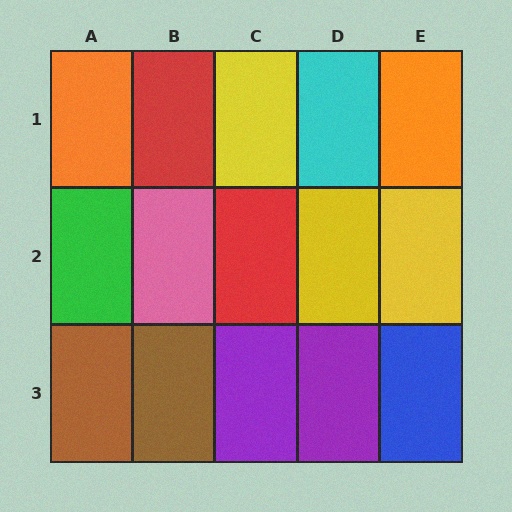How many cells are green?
1 cell is green.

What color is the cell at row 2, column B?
Pink.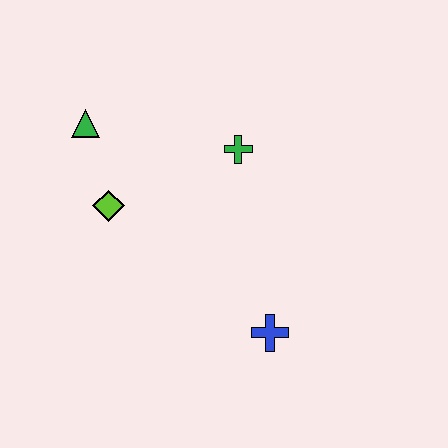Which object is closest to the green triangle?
The lime diamond is closest to the green triangle.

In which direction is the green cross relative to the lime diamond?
The green cross is to the right of the lime diamond.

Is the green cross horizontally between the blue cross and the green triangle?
Yes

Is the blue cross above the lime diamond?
No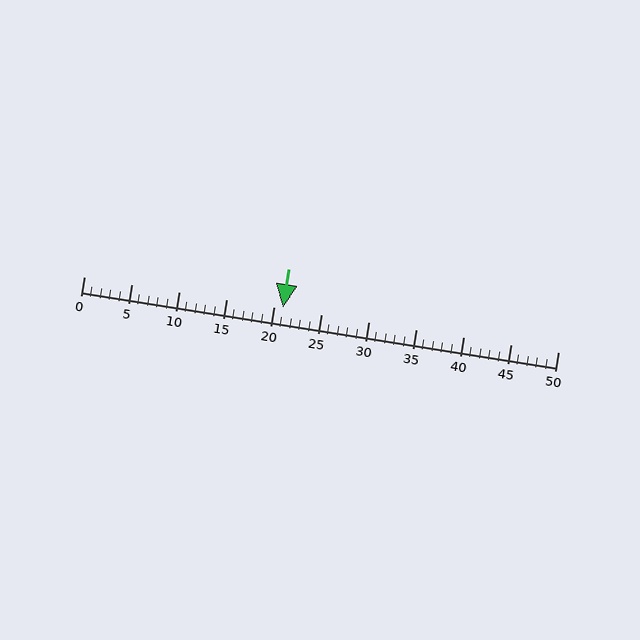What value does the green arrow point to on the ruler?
The green arrow points to approximately 21.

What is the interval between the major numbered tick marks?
The major tick marks are spaced 5 units apart.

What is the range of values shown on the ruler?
The ruler shows values from 0 to 50.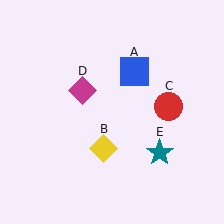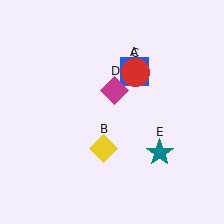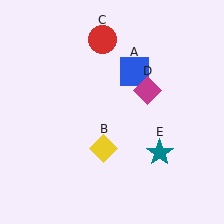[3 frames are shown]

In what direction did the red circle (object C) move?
The red circle (object C) moved up and to the left.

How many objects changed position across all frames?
2 objects changed position: red circle (object C), magenta diamond (object D).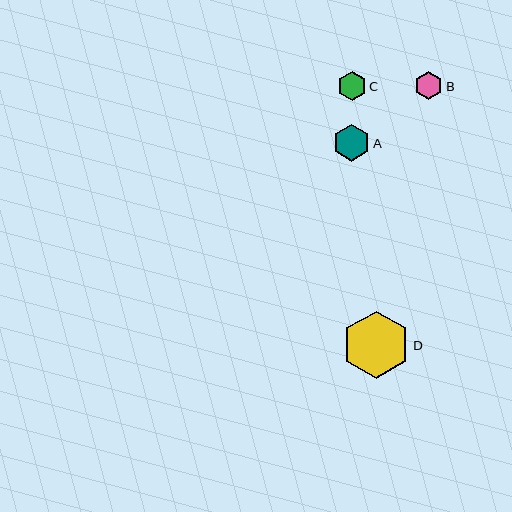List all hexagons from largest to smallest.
From largest to smallest: D, A, C, B.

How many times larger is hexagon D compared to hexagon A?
Hexagon D is approximately 1.8 times the size of hexagon A.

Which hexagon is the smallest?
Hexagon B is the smallest with a size of approximately 28 pixels.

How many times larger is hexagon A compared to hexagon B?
Hexagon A is approximately 1.3 times the size of hexagon B.